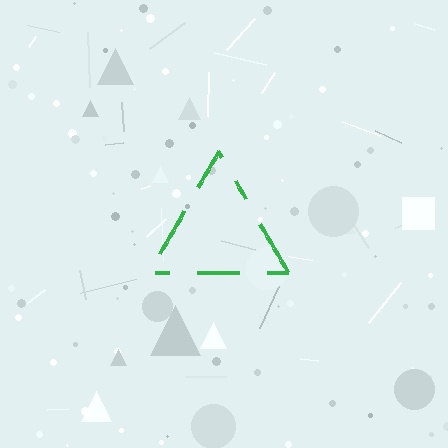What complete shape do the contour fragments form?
The contour fragments form a triangle.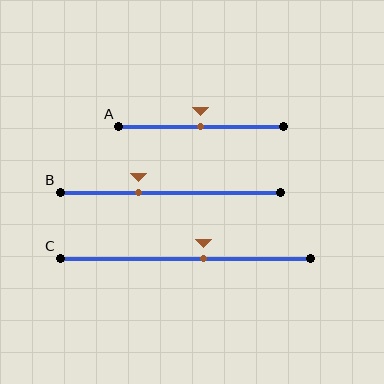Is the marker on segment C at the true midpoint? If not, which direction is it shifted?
No, the marker on segment C is shifted to the right by about 7% of the segment length.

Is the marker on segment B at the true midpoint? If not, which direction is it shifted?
No, the marker on segment B is shifted to the left by about 15% of the segment length.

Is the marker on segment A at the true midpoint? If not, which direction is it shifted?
Yes, the marker on segment A is at the true midpoint.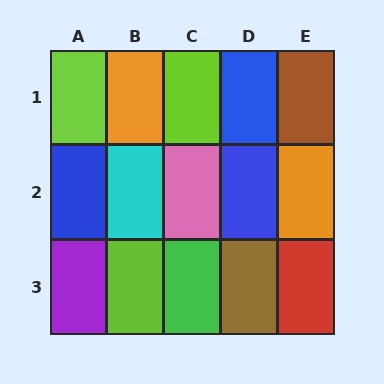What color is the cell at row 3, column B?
Lime.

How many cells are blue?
3 cells are blue.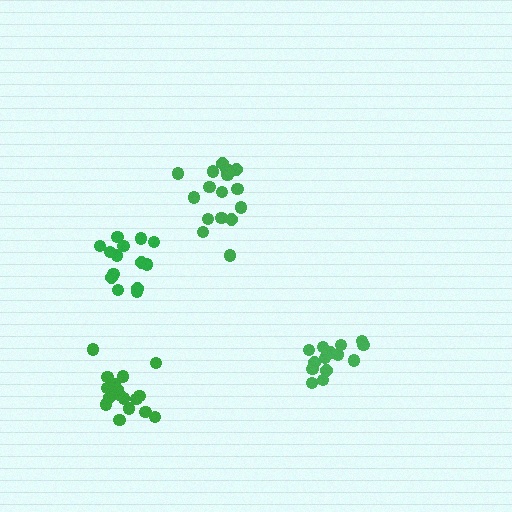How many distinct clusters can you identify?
There are 4 distinct clusters.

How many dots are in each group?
Group 1: 16 dots, Group 2: 14 dots, Group 3: 18 dots, Group 4: 14 dots (62 total).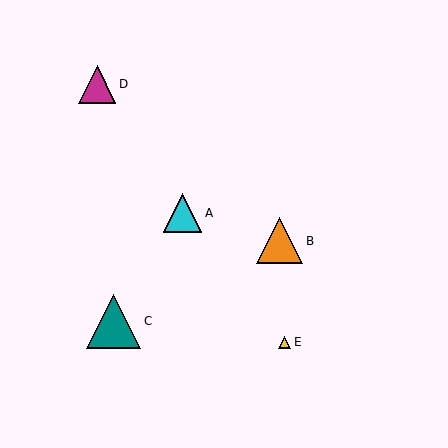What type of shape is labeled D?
Shape D is a magenta triangle.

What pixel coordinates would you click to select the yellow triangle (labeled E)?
Click at (285, 342) to select the yellow triangle E.